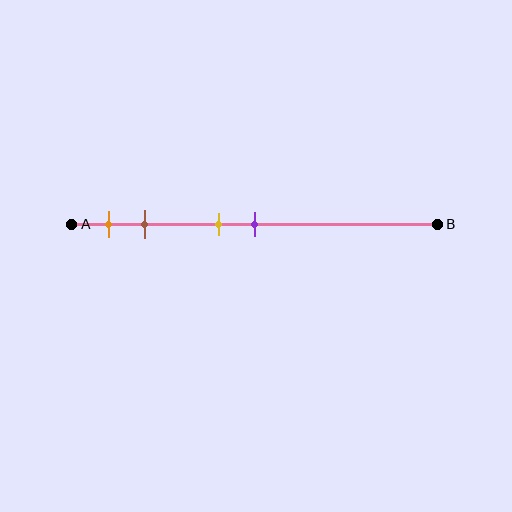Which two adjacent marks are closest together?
The yellow and purple marks are the closest adjacent pair.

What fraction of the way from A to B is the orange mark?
The orange mark is approximately 10% (0.1) of the way from A to B.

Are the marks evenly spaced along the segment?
No, the marks are not evenly spaced.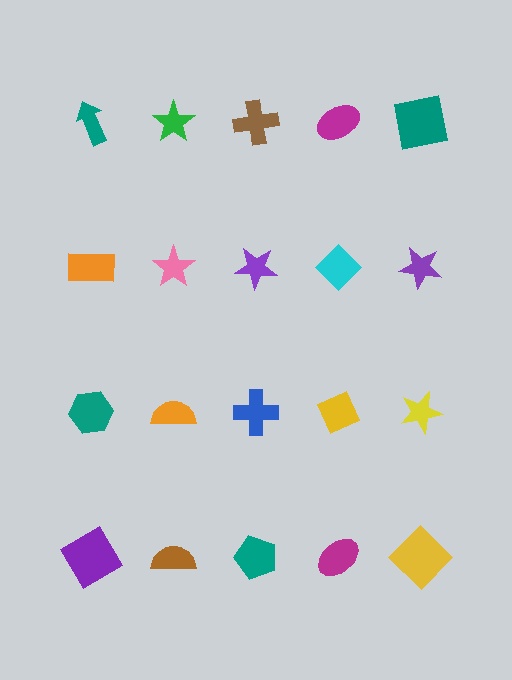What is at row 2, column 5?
A purple star.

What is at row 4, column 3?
A teal pentagon.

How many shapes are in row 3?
5 shapes.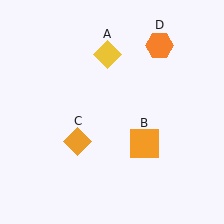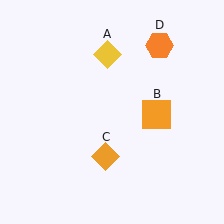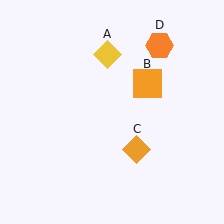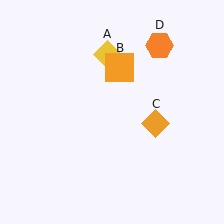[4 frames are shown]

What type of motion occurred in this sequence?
The orange square (object B), orange diamond (object C) rotated counterclockwise around the center of the scene.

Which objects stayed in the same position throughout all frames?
Yellow diamond (object A) and orange hexagon (object D) remained stationary.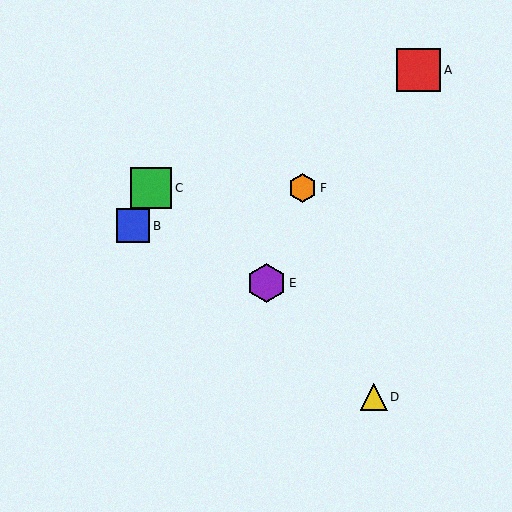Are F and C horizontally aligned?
Yes, both are at y≈188.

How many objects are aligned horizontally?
2 objects (C, F) are aligned horizontally.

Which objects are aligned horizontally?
Objects C, F are aligned horizontally.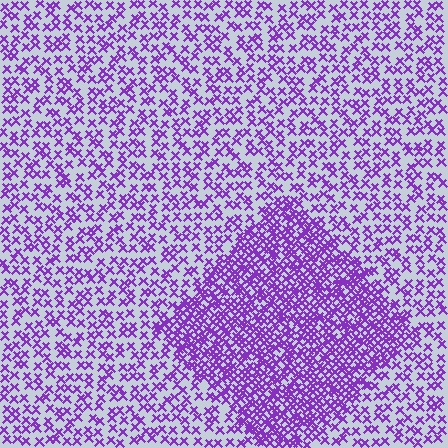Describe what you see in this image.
The image contains small purple elements arranged at two different densities. A diamond-shaped region is visible where the elements are more densely packed than the surrounding area.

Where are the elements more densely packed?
The elements are more densely packed inside the diamond boundary.